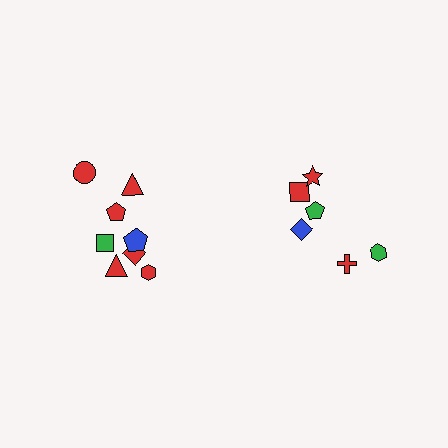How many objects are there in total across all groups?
There are 14 objects.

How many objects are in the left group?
There are 8 objects.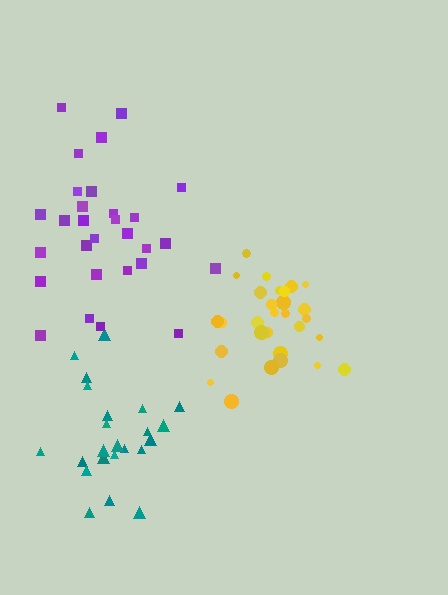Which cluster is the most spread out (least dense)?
Purple.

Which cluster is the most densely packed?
Yellow.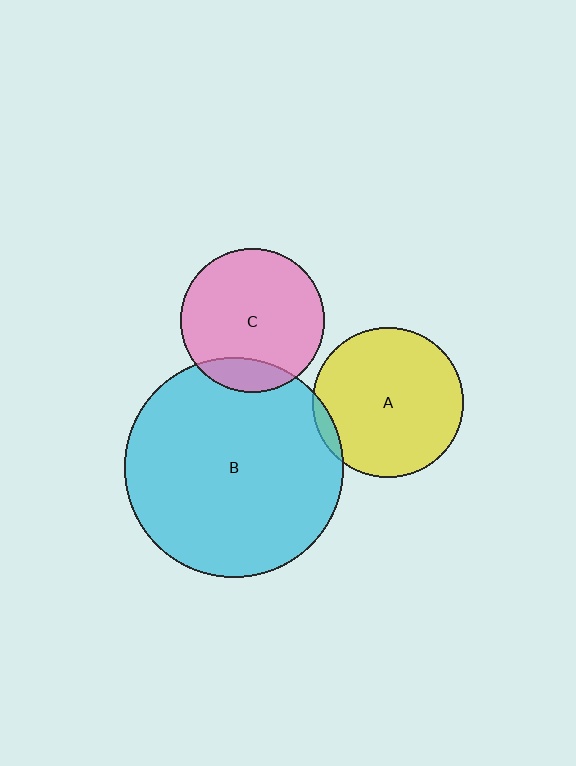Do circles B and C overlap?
Yes.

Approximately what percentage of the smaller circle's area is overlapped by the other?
Approximately 15%.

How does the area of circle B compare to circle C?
Approximately 2.3 times.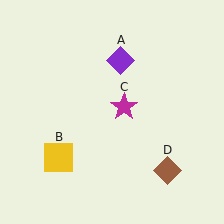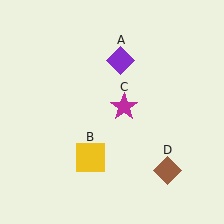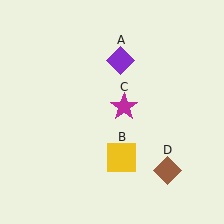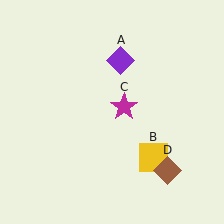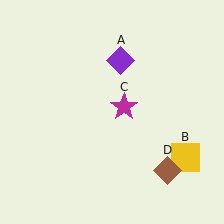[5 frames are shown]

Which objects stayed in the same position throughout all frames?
Purple diamond (object A) and magenta star (object C) and brown diamond (object D) remained stationary.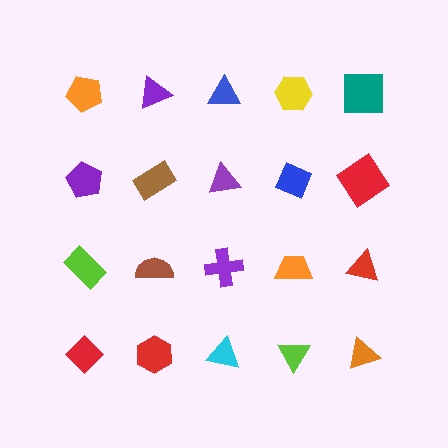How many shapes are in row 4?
5 shapes.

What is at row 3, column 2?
A brown semicircle.